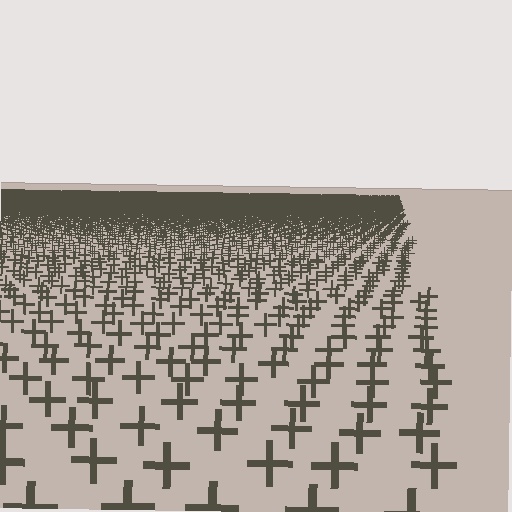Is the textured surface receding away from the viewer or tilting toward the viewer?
The surface is receding away from the viewer. Texture elements get smaller and denser toward the top.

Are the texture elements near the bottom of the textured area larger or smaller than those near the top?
Larger. Near the bottom, elements are closer to the viewer and appear at a bigger on-screen size.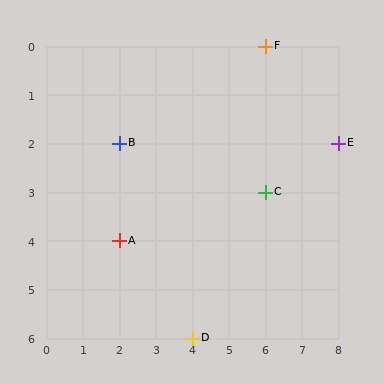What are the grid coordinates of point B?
Point B is at grid coordinates (2, 2).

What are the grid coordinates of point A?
Point A is at grid coordinates (2, 4).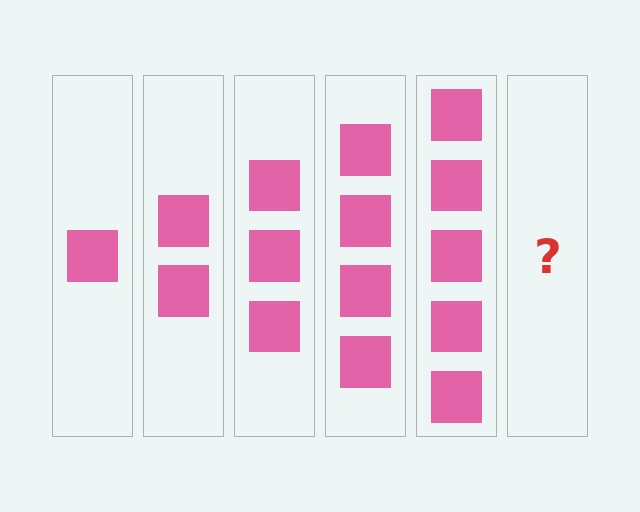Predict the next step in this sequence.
The next step is 6 squares.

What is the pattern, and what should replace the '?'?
The pattern is that each step adds one more square. The '?' should be 6 squares.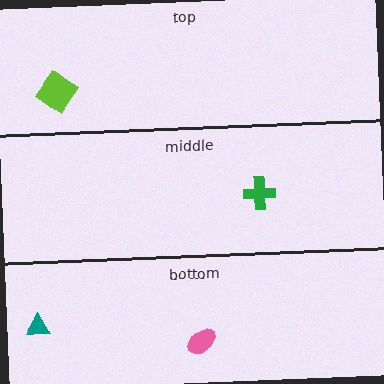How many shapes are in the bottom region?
2.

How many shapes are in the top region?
1.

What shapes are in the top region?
The lime diamond.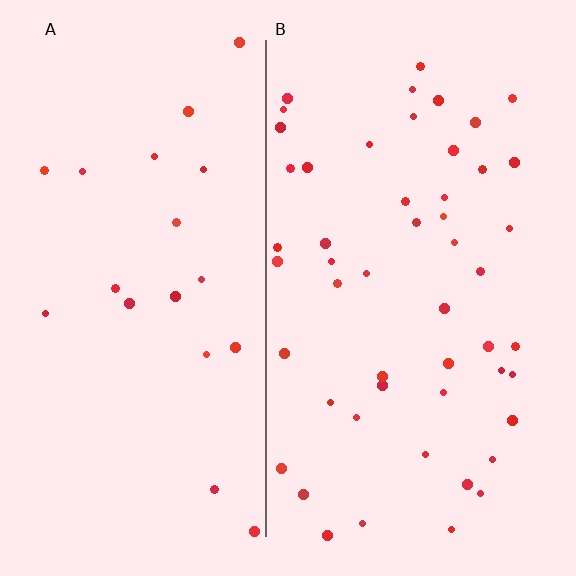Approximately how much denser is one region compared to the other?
Approximately 2.6× — region B over region A.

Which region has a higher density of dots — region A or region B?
B (the right).